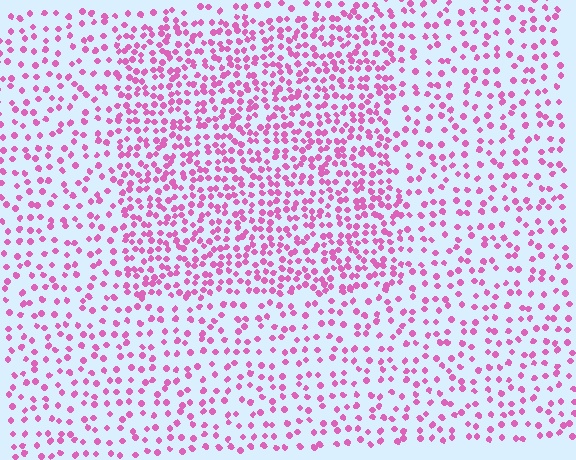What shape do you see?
I see a rectangle.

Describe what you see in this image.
The image contains small pink elements arranged at two different densities. A rectangle-shaped region is visible where the elements are more densely packed than the surrounding area.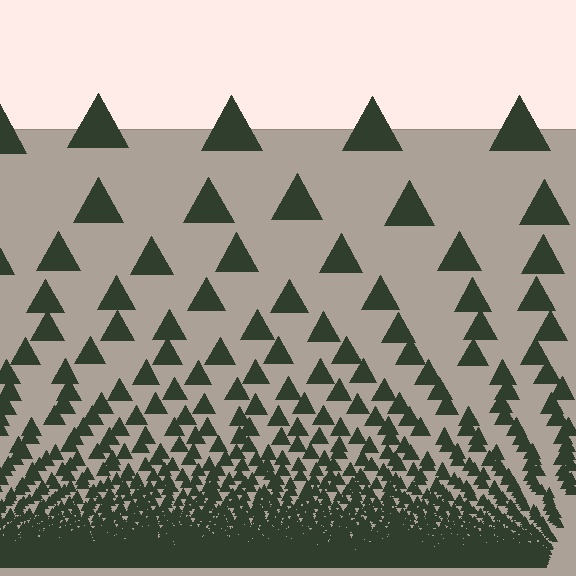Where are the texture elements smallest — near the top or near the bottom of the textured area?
Near the bottom.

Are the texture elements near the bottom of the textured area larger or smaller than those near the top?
Smaller. The gradient is inverted — elements near the bottom are smaller and denser.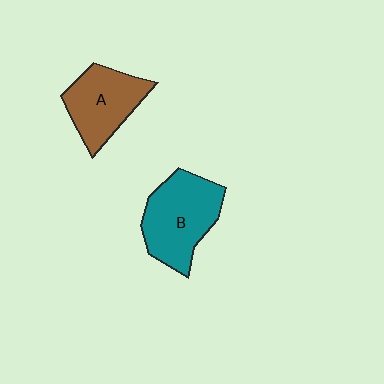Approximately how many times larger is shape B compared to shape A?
Approximately 1.2 times.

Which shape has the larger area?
Shape B (teal).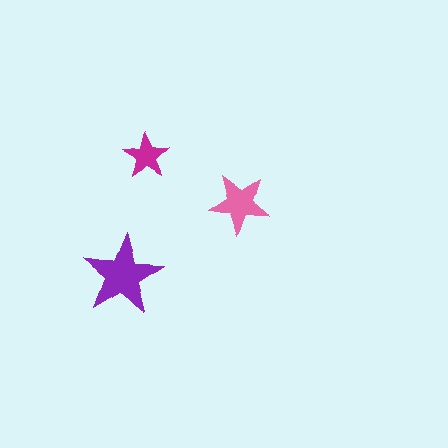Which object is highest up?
The magenta star is topmost.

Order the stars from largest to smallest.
the purple one, the pink one, the magenta one.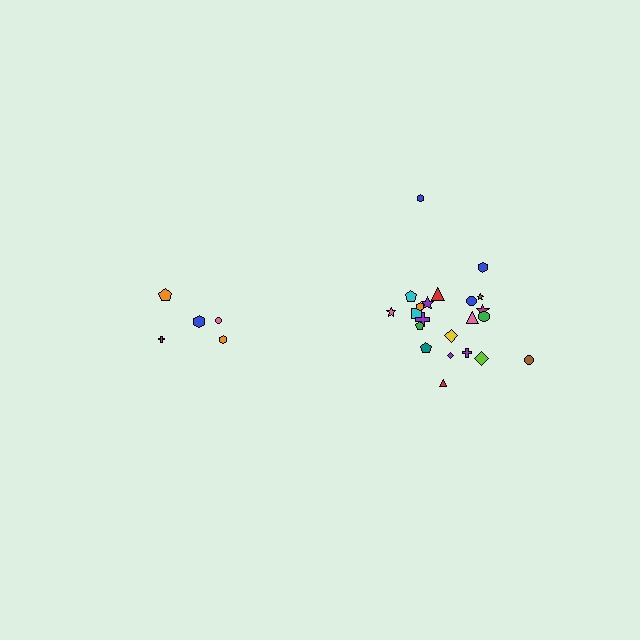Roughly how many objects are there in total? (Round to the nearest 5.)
Roughly 25 objects in total.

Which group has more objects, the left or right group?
The right group.